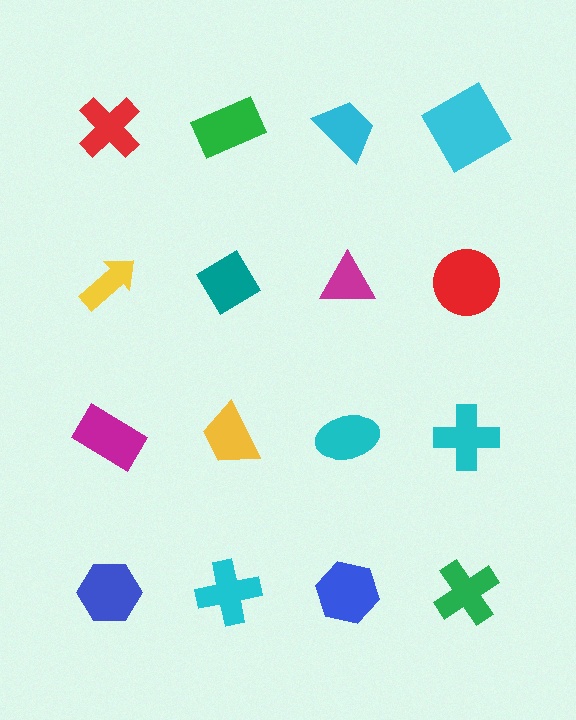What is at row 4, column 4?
A green cross.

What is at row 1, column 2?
A green rectangle.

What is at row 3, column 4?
A cyan cross.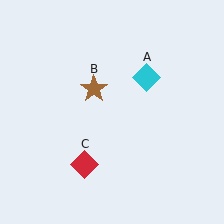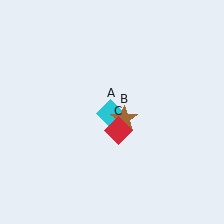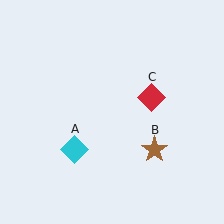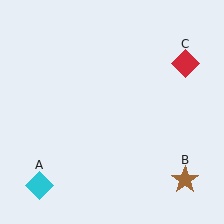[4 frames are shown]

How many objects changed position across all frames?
3 objects changed position: cyan diamond (object A), brown star (object B), red diamond (object C).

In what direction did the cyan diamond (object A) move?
The cyan diamond (object A) moved down and to the left.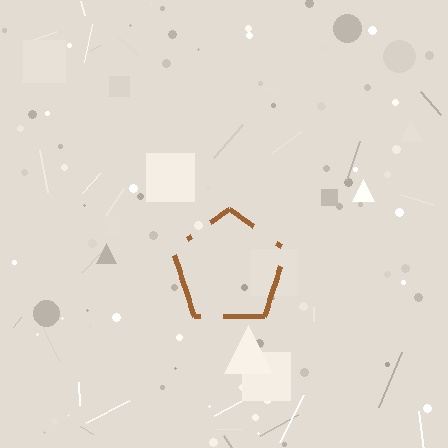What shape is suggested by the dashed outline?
The dashed outline suggests a pentagon.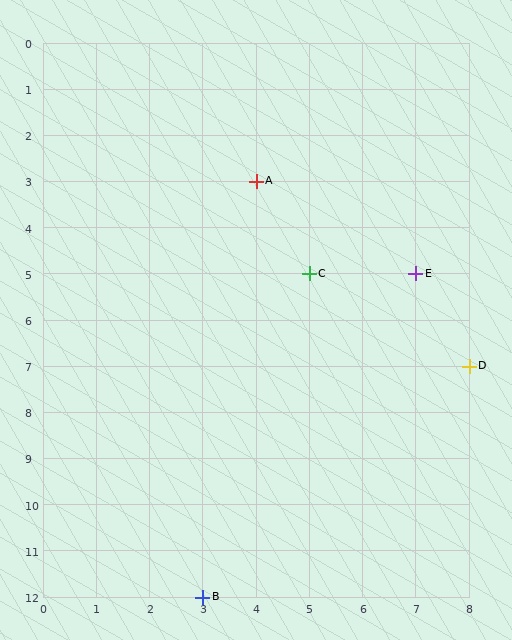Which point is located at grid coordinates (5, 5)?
Point C is at (5, 5).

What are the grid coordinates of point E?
Point E is at grid coordinates (7, 5).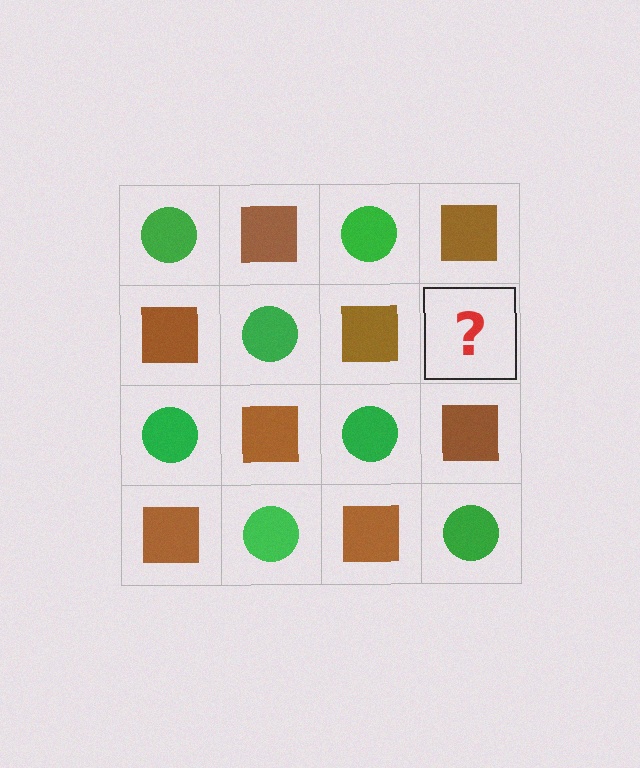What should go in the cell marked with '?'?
The missing cell should contain a green circle.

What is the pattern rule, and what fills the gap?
The rule is that it alternates green circle and brown square in a checkerboard pattern. The gap should be filled with a green circle.